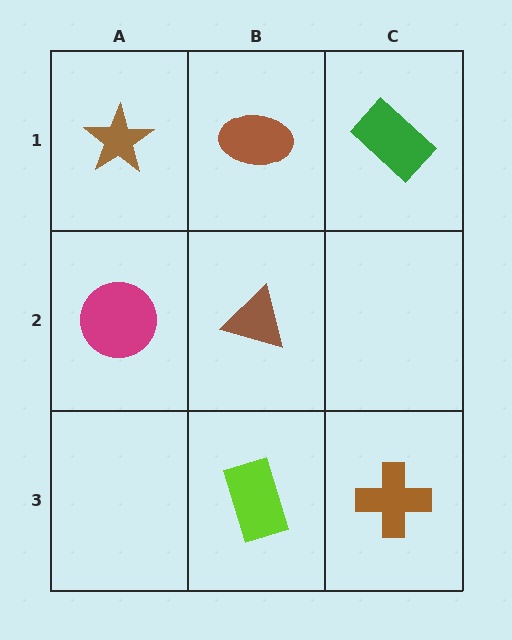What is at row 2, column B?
A brown triangle.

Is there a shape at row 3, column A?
No, that cell is empty.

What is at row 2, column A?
A magenta circle.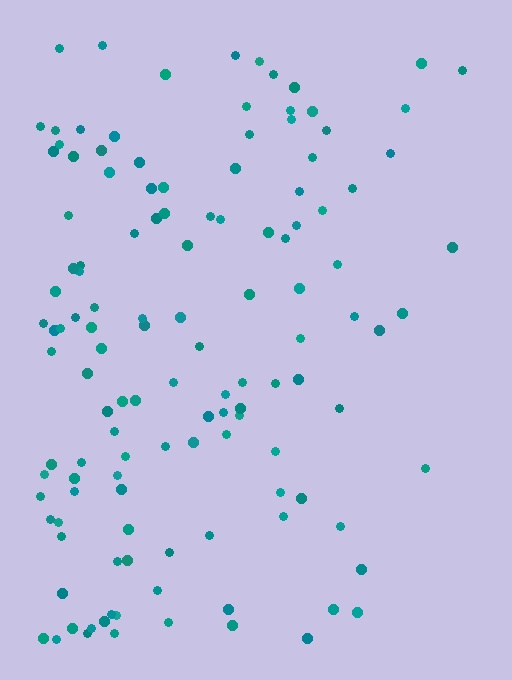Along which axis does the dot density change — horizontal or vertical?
Horizontal.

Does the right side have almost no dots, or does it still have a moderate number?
Still a moderate number, just noticeably fewer than the left.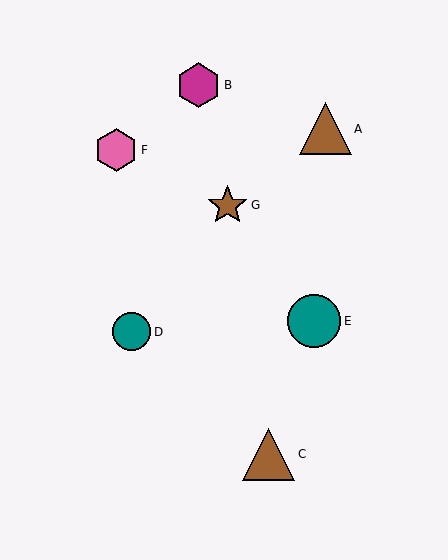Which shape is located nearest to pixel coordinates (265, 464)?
The brown triangle (labeled C) at (269, 454) is nearest to that location.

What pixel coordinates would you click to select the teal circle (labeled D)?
Click at (132, 332) to select the teal circle D.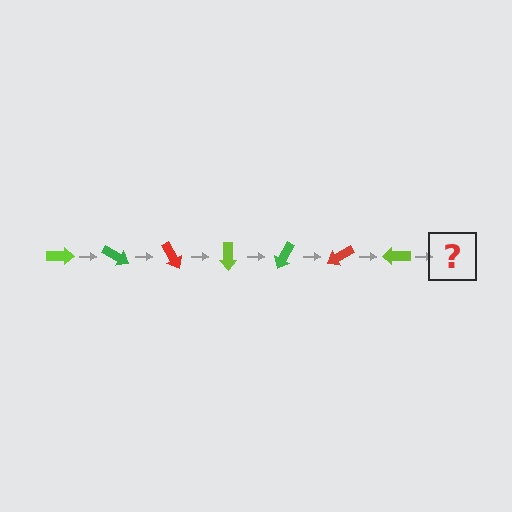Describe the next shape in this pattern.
It should be a green arrow, rotated 210 degrees from the start.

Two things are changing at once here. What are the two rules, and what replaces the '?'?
The two rules are that it rotates 30 degrees each step and the color cycles through lime, green, and red. The '?' should be a green arrow, rotated 210 degrees from the start.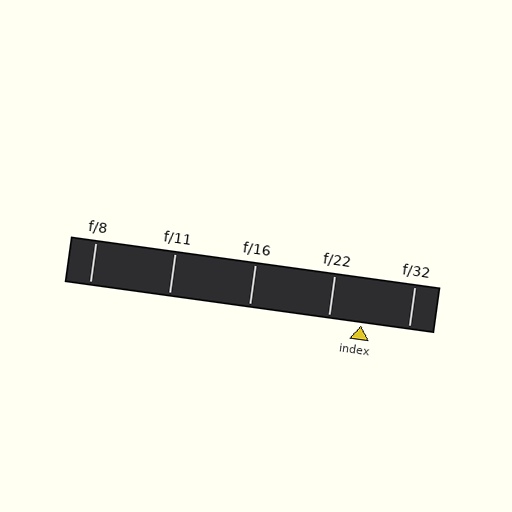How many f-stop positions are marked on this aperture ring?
There are 5 f-stop positions marked.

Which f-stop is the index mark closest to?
The index mark is closest to f/22.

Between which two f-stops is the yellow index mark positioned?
The index mark is between f/22 and f/32.